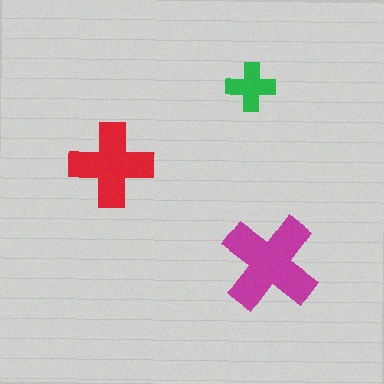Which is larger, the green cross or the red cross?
The red one.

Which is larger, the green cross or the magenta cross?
The magenta one.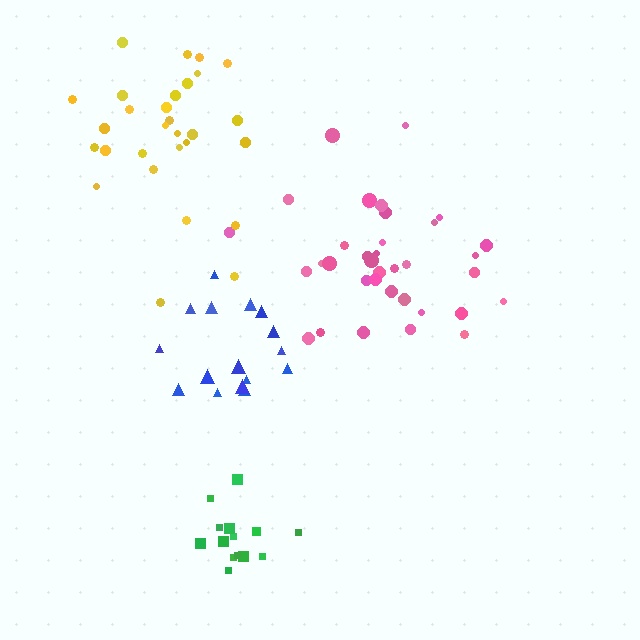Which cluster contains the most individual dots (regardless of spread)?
Pink (35).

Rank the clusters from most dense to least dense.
green, blue, yellow, pink.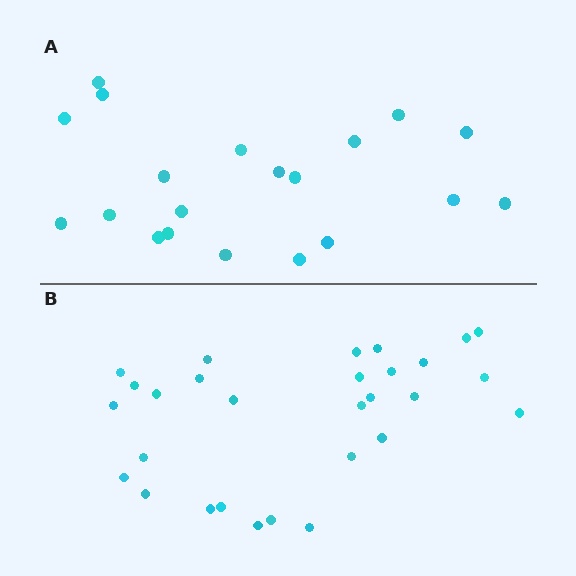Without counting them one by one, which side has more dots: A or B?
Region B (the bottom region) has more dots.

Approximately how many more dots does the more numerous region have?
Region B has roughly 8 or so more dots than region A.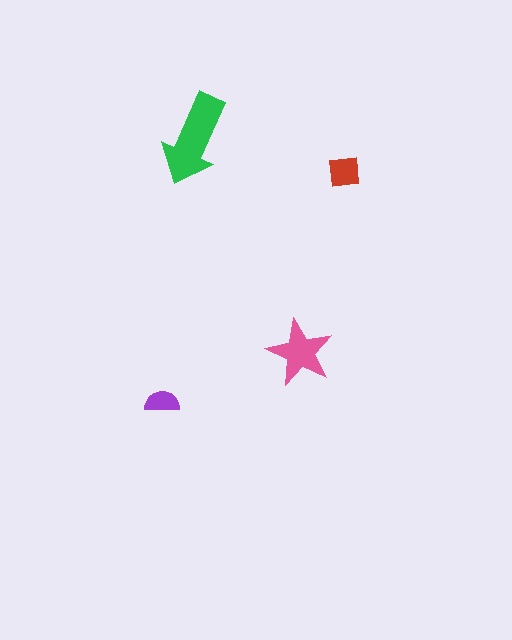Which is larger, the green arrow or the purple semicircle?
The green arrow.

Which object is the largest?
The green arrow.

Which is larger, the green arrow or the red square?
The green arrow.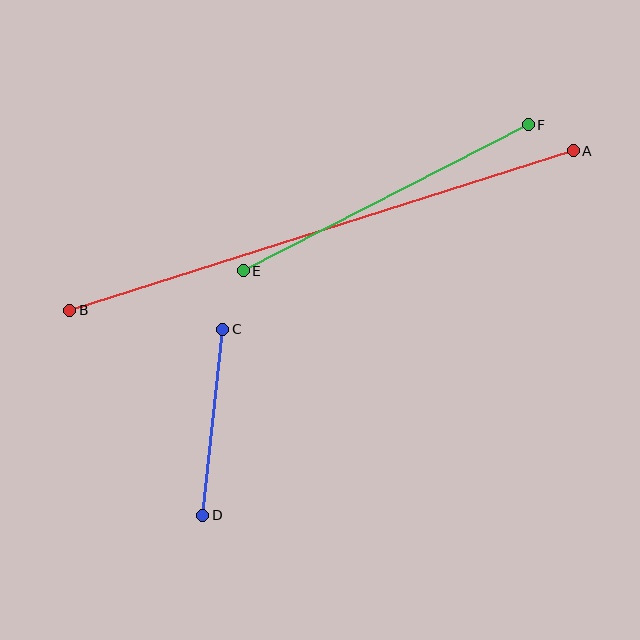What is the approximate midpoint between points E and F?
The midpoint is at approximately (386, 198) pixels.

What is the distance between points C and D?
The distance is approximately 187 pixels.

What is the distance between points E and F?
The distance is approximately 320 pixels.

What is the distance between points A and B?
The distance is approximately 528 pixels.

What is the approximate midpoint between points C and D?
The midpoint is at approximately (213, 422) pixels.